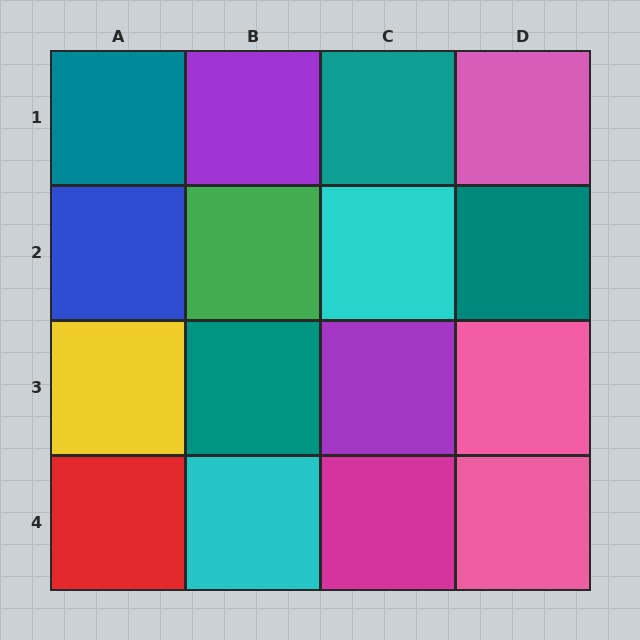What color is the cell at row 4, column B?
Cyan.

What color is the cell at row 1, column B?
Purple.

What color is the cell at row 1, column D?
Pink.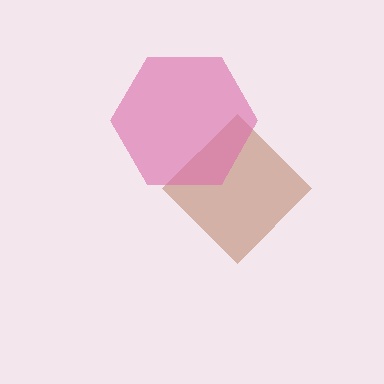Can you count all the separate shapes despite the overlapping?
Yes, there are 2 separate shapes.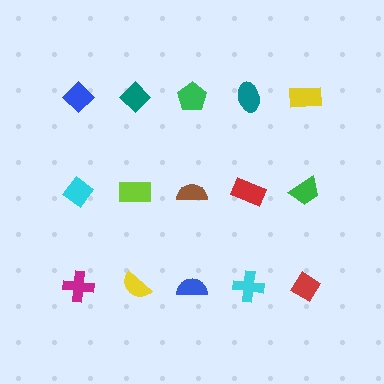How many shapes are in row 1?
5 shapes.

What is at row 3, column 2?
A yellow semicircle.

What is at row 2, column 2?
A lime rectangle.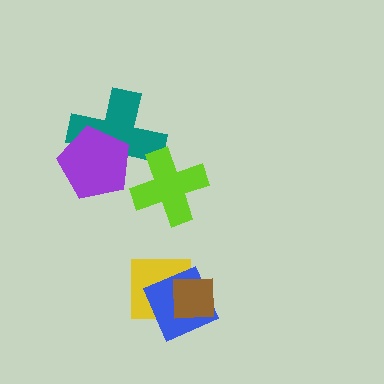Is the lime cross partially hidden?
No, no other shape covers it.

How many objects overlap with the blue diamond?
2 objects overlap with the blue diamond.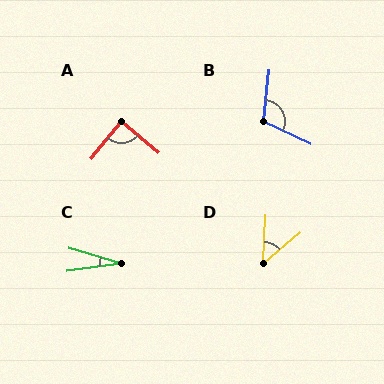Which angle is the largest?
B, at approximately 109 degrees.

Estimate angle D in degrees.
Approximately 46 degrees.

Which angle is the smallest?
C, at approximately 24 degrees.